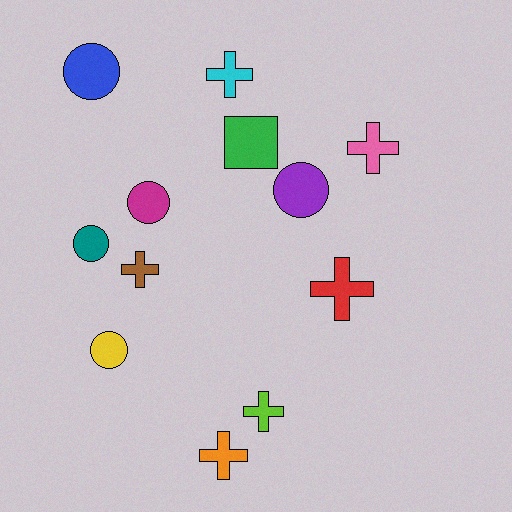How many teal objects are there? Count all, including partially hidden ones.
There is 1 teal object.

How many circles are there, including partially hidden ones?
There are 5 circles.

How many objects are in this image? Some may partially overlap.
There are 12 objects.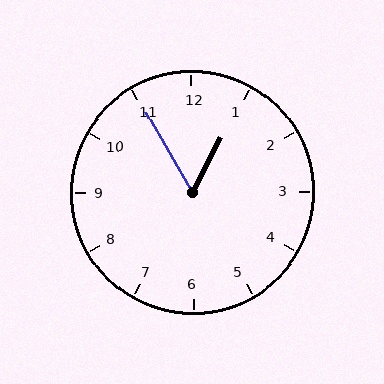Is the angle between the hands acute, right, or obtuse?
It is acute.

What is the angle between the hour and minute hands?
Approximately 58 degrees.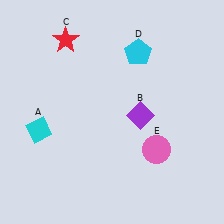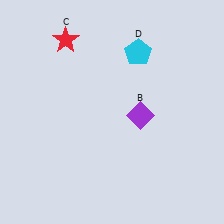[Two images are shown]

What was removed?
The pink circle (E), the cyan diamond (A) were removed in Image 2.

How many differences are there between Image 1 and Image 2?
There are 2 differences between the two images.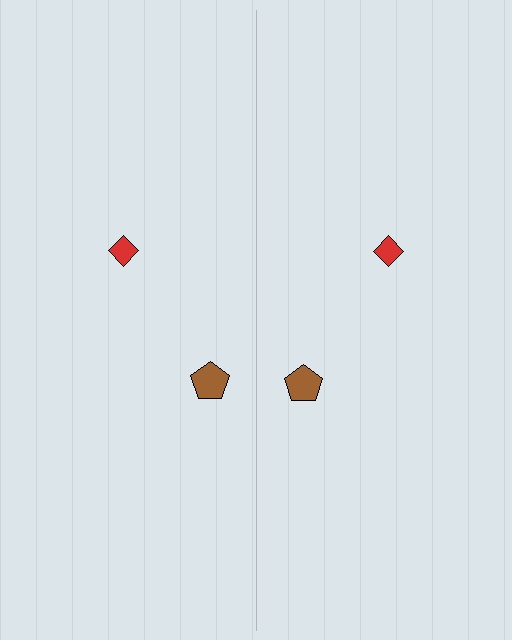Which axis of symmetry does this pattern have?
The pattern has a vertical axis of symmetry running through the center of the image.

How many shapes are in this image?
There are 4 shapes in this image.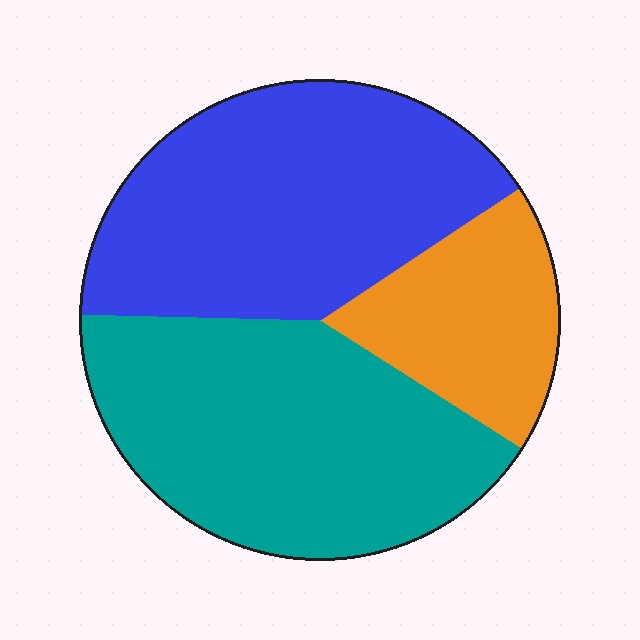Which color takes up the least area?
Orange, at roughly 20%.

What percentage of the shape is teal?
Teal covers roughly 40% of the shape.